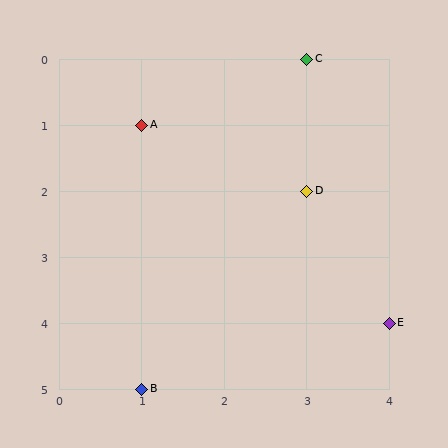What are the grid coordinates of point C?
Point C is at grid coordinates (3, 0).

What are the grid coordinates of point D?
Point D is at grid coordinates (3, 2).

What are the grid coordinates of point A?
Point A is at grid coordinates (1, 1).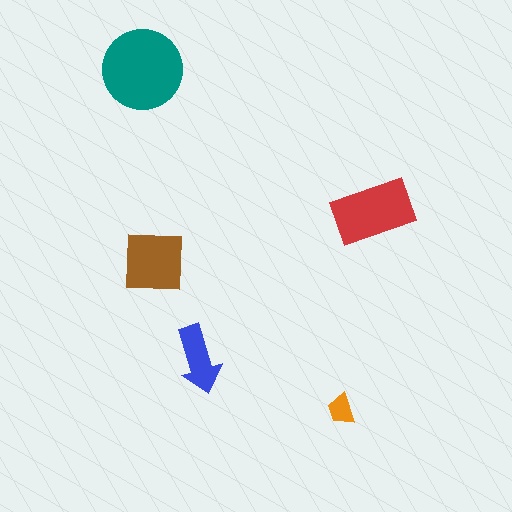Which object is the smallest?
The orange trapezoid.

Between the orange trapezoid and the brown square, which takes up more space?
The brown square.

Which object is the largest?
The teal circle.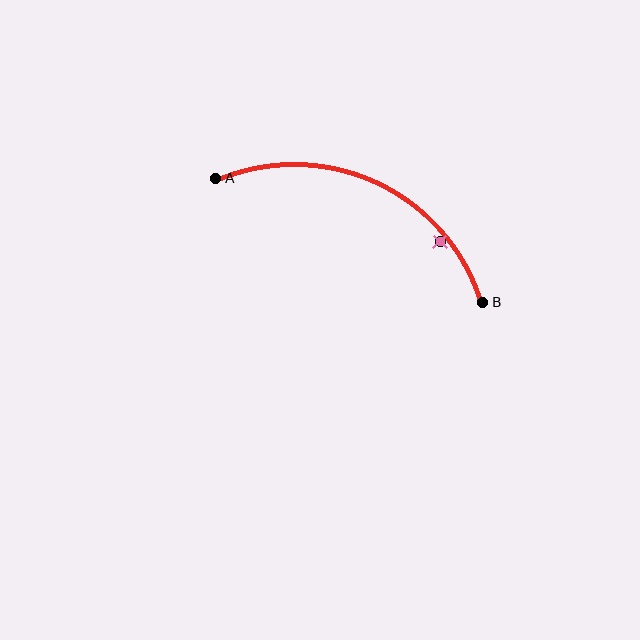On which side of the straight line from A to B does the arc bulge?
The arc bulges above the straight line connecting A and B.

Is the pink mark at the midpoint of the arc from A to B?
No — the pink mark does not lie on the arc at all. It sits slightly inside the curve.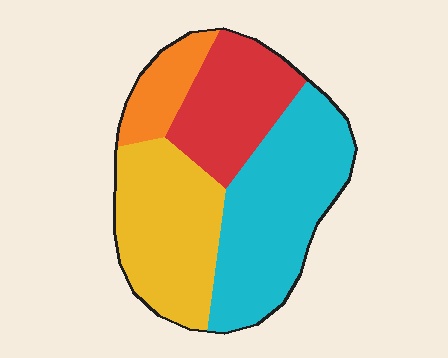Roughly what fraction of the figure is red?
Red takes up about one fifth (1/5) of the figure.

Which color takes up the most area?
Cyan, at roughly 40%.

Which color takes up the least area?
Orange, at roughly 10%.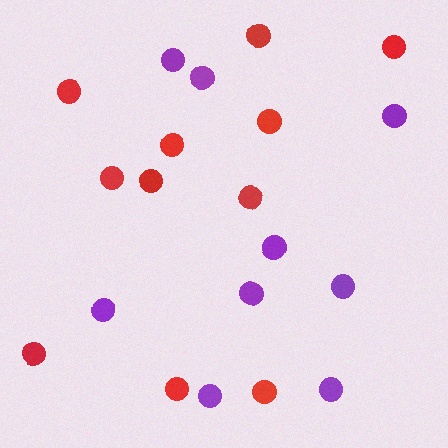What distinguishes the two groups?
There are 2 groups: one group of red circles (11) and one group of purple circles (9).